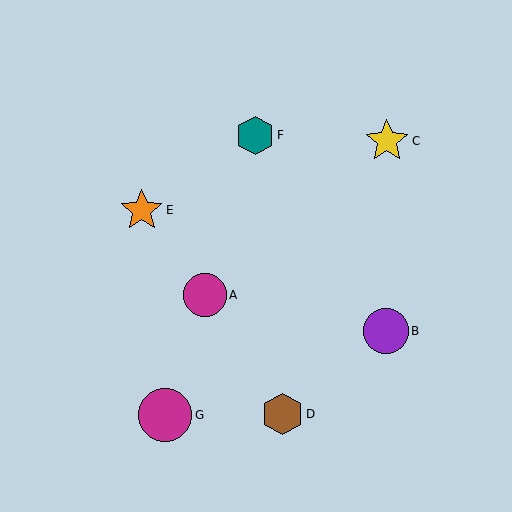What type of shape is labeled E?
Shape E is an orange star.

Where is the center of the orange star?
The center of the orange star is at (142, 210).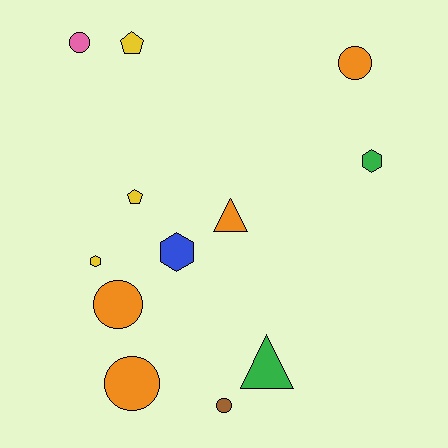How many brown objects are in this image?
There is 1 brown object.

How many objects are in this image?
There are 12 objects.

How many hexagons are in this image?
There are 3 hexagons.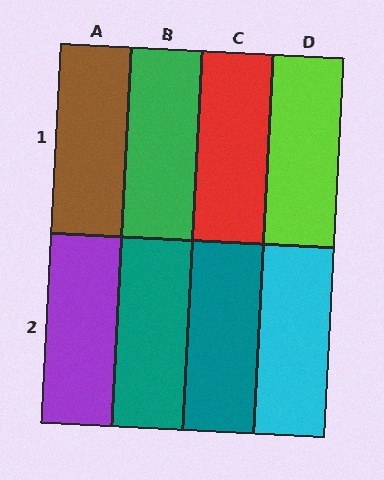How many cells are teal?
2 cells are teal.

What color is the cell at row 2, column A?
Purple.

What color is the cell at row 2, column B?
Teal.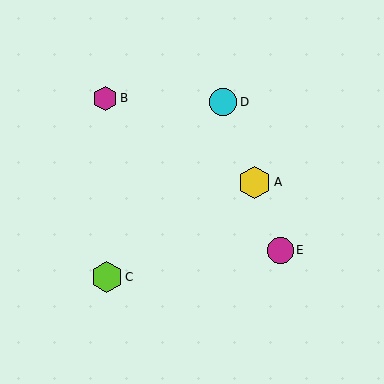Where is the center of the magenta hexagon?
The center of the magenta hexagon is at (105, 98).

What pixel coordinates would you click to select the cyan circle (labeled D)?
Click at (223, 102) to select the cyan circle D.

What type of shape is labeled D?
Shape D is a cyan circle.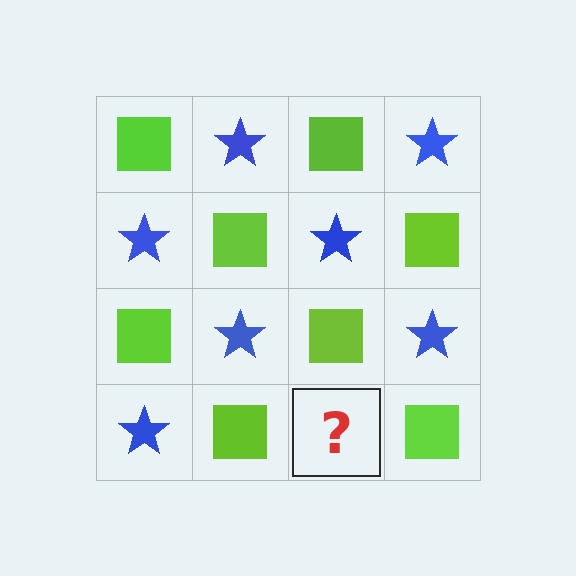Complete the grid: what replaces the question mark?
The question mark should be replaced with a blue star.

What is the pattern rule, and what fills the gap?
The rule is that it alternates lime square and blue star in a checkerboard pattern. The gap should be filled with a blue star.